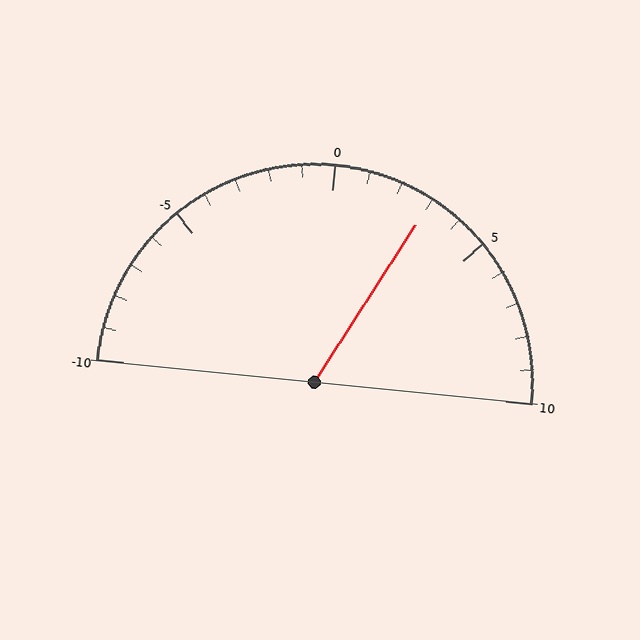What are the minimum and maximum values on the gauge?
The gauge ranges from -10 to 10.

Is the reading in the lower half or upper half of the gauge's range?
The reading is in the upper half of the range (-10 to 10).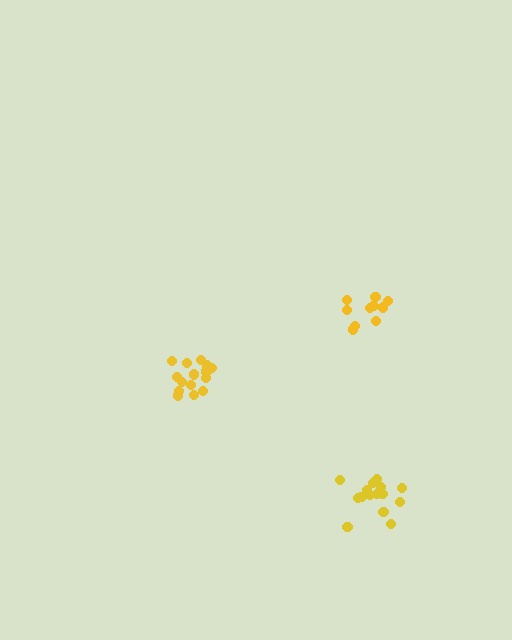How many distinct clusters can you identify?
There are 3 distinct clusters.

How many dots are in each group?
Group 1: 10 dots, Group 2: 15 dots, Group 3: 16 dots (41 total).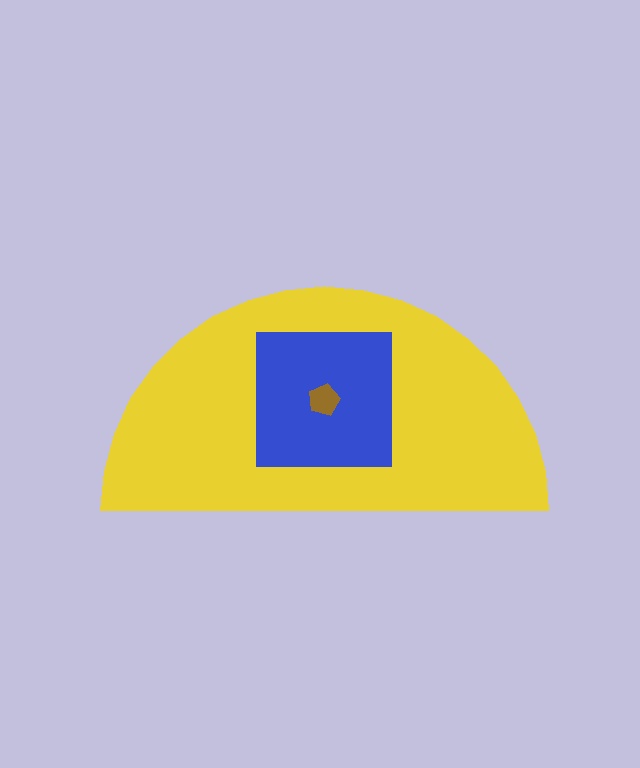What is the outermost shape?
The yellow semicircle.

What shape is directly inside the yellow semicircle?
The blue square.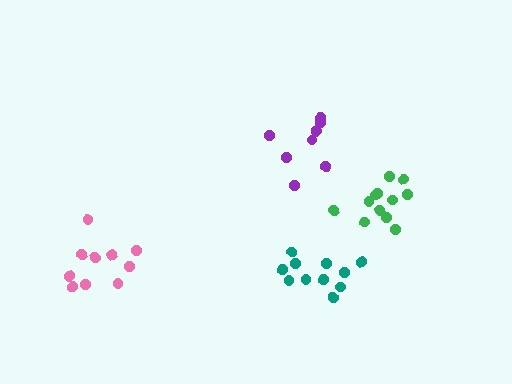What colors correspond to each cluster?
The clusters are colored: purple, teal, pink, green.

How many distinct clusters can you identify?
There are 4 distinct clusters.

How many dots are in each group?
Group 1: 8 dots, Group 2: 11 dots, Group 3: 10 dots, Group 4: 12 dots (41 total).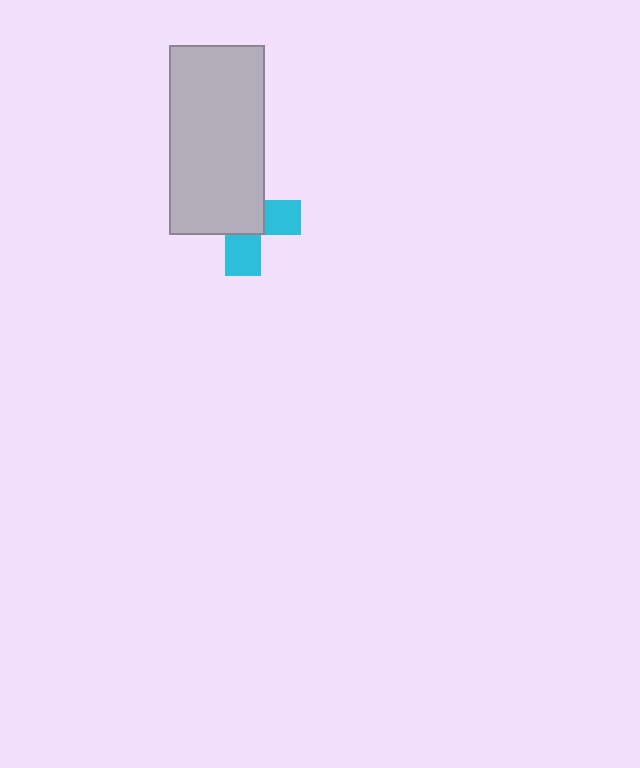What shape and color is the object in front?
The object in front is a light gray rectangle.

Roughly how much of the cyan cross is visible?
A small part of it is visible (roughly 39%).